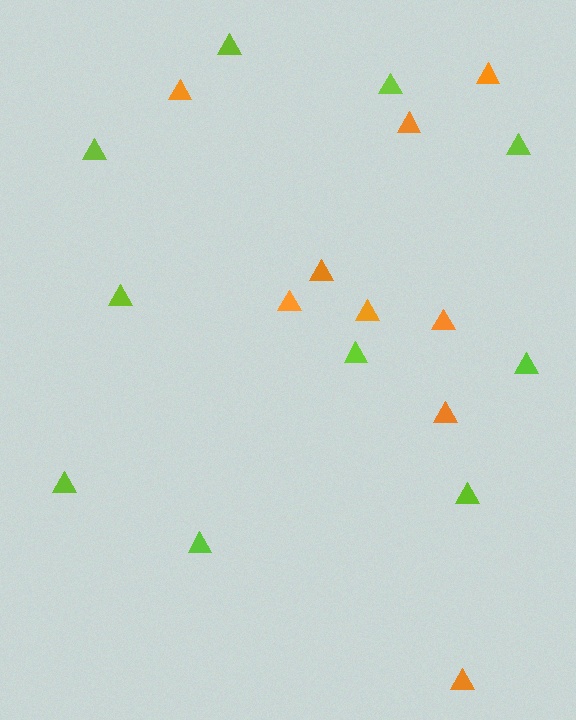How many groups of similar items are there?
There are 2 groups: one group of lime triangles (10) and one group of orange triangles (9).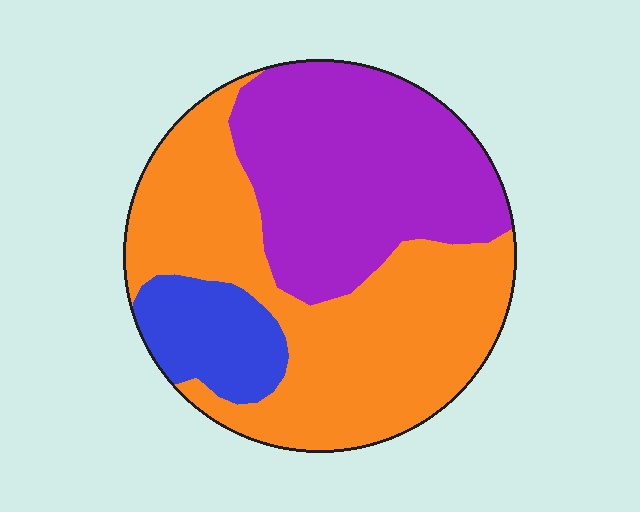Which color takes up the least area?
Blue, at roughly 10%.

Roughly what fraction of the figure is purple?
Purple covers 38% of the figure.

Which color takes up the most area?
Orange, at roughly 50%.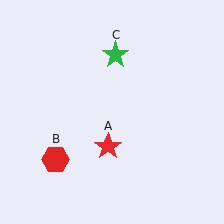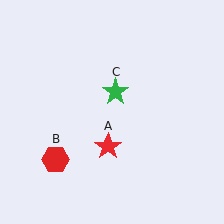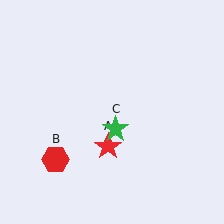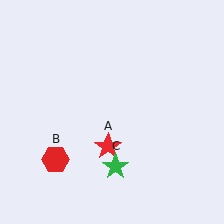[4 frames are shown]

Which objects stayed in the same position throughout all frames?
Red star (object A) and red hexagon (object B) remained stationary.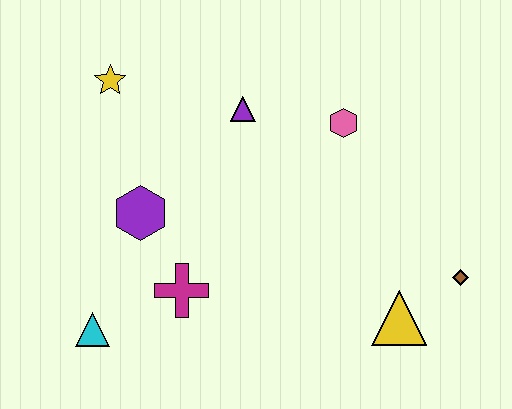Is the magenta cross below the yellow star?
Yes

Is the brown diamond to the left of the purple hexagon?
No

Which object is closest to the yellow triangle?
The brown diamond is closest to the yellow triangle.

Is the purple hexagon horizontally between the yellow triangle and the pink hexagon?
No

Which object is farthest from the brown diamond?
The yellow star is farthest from the brown diamond.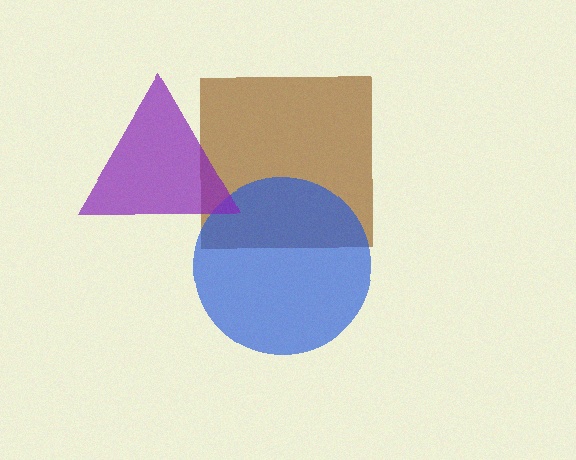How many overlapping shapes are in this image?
There are 3 overlapping shapes in the image.